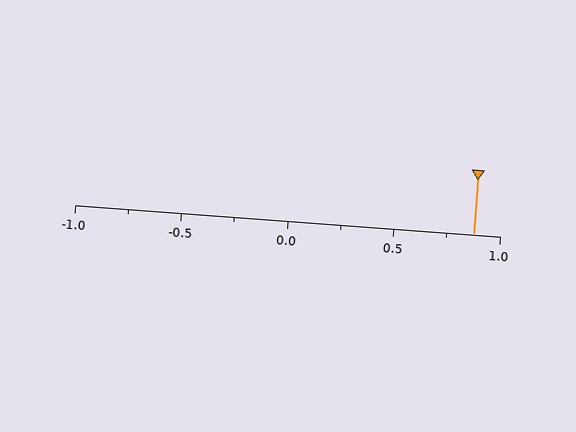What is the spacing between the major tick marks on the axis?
The major ticks are spaced 0.5 apart.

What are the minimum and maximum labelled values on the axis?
The axis runs from -1.0 to 1.0.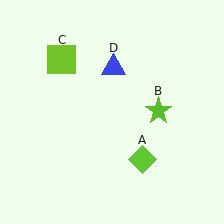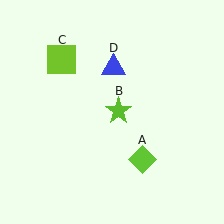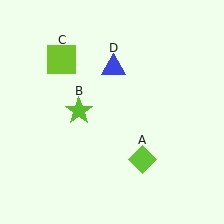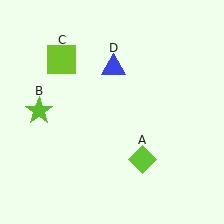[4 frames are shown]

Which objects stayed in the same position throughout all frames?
Lime diamond (object A) and lime square (object C) and blue triangle (object D) remained stationary.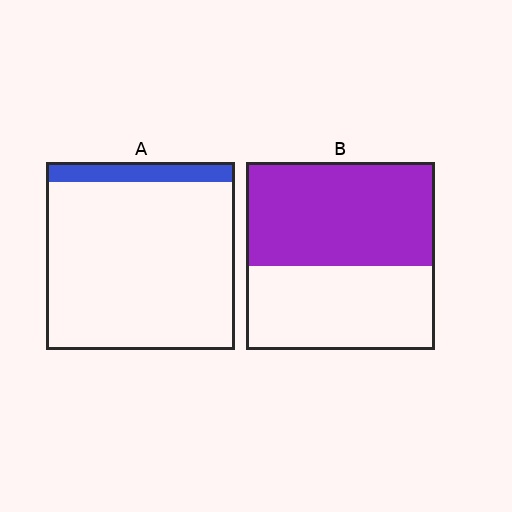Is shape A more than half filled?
No.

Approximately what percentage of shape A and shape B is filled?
A is approximately 10% and B is approximately 55%.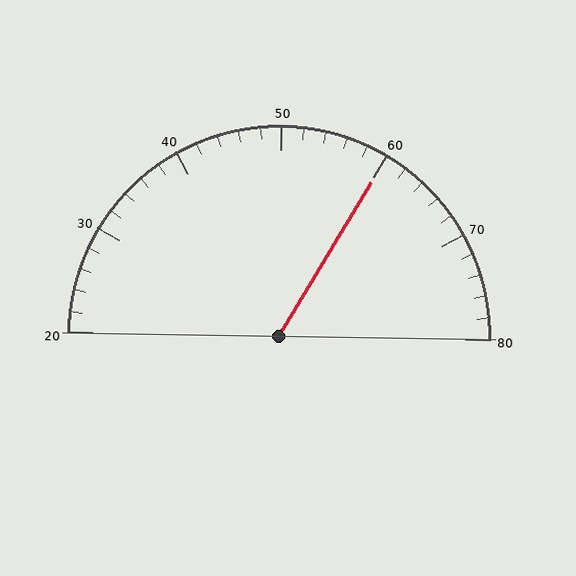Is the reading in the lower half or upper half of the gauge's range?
The reading is in the upper half of the range (20 to 80).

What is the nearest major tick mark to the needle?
The nearest major tick mark is 60.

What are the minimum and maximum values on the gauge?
The gauge ranges from 20 to 80.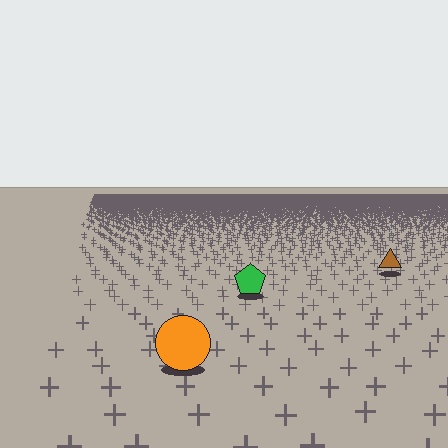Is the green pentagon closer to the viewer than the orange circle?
No. The orange circle is closer — you can tell from the texture gradient: the ground texture is coarser near it.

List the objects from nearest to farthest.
From nearest to farthest: the orange circle, the green pentagon, the brown triangle.